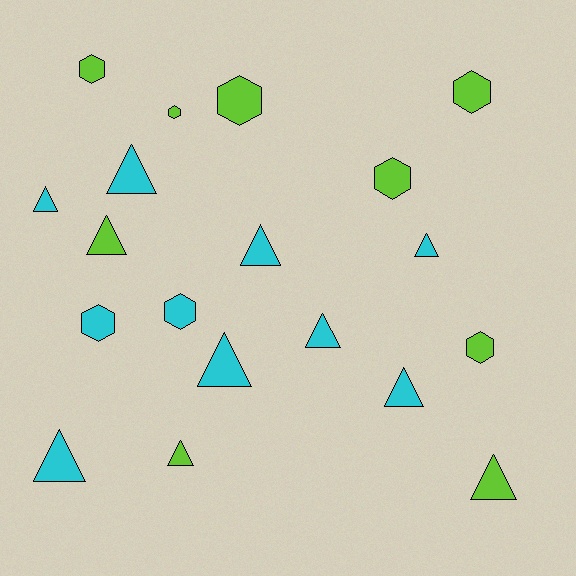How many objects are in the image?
There are 19 objects.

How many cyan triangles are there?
There are 8 cyan triangles.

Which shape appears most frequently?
Triangle, with 11 objects.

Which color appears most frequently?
Cyan, with 10 objects.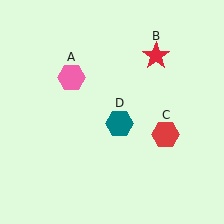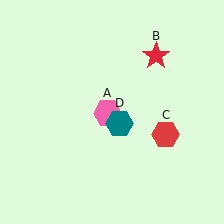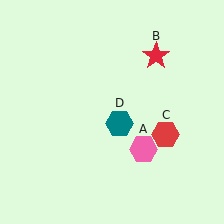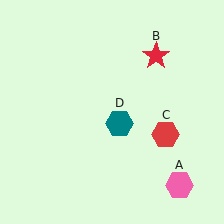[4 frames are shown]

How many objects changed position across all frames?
1 object changed position: pink hexagon (object A).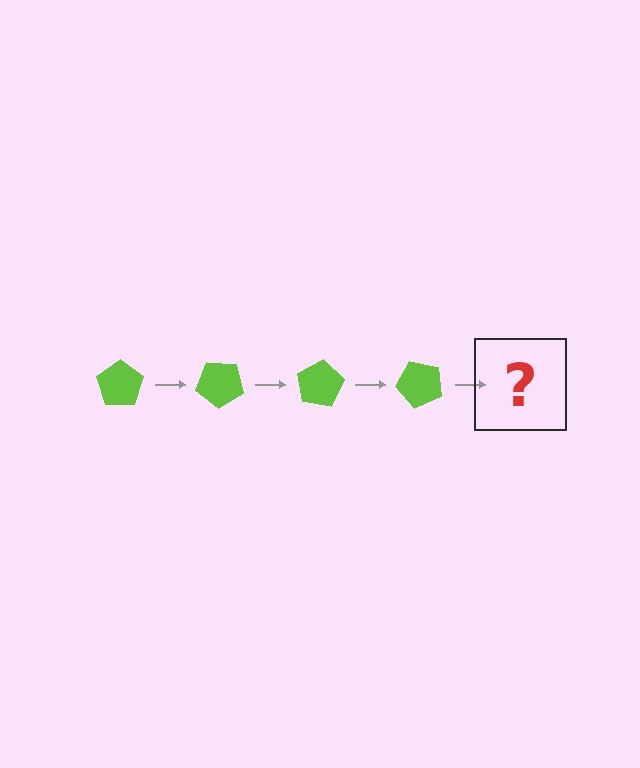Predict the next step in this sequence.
The next step is a lime pentagon rotated 160 degrees.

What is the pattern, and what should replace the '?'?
The pattern is that the pentagon rotates 40 degrees each step. The '?' should be a lime pentagon rotated 160 degrees.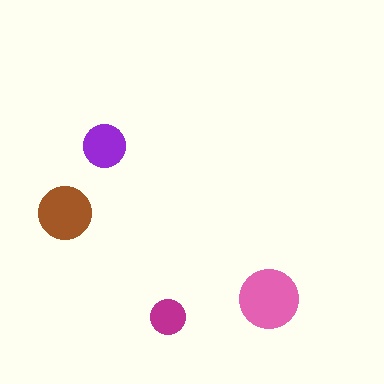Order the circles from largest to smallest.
the pink one, the brown one, the purple one, the magenta one.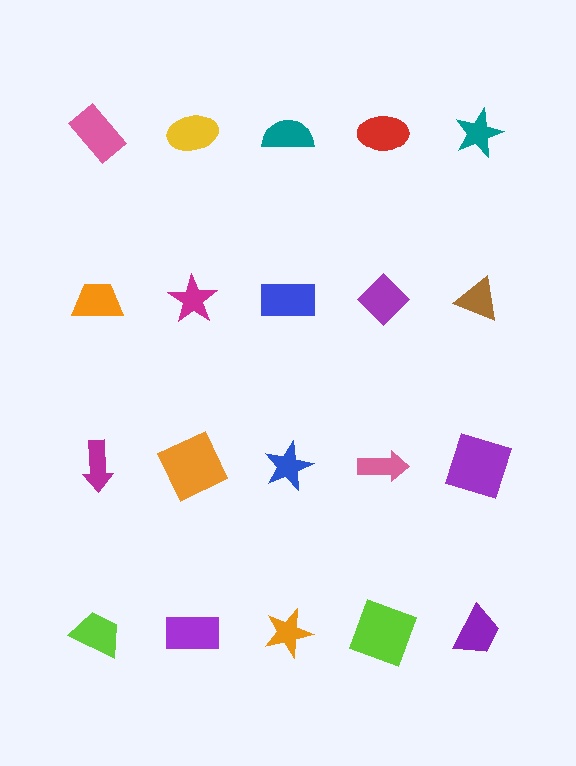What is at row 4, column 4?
A lime square.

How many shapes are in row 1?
5 shapes.